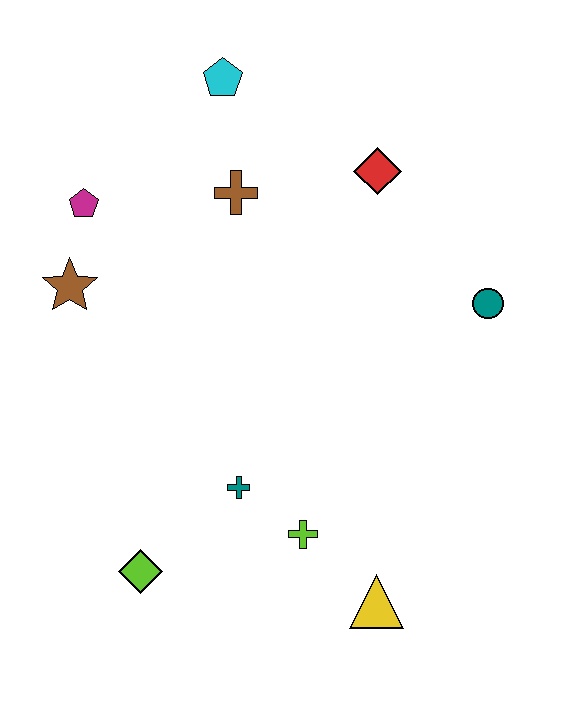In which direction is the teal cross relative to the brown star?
The teal cross is below the brown star.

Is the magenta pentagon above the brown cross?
No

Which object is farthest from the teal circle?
The lime diamond is farthest from the teal circle.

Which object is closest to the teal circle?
The red diamond is closest to the teal circle.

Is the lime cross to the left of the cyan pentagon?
No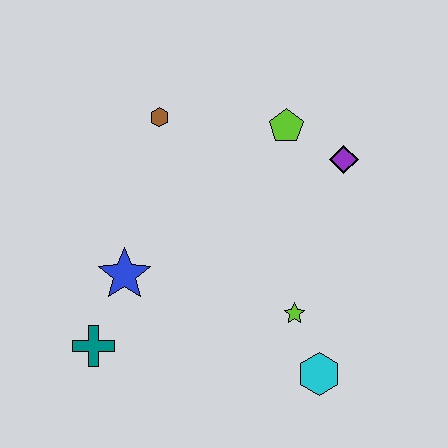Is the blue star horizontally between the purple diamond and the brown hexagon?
No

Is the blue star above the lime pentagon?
No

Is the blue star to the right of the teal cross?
Yes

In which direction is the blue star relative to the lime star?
The blue star is to the left of the lime star.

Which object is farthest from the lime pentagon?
The teal cross is farthest from the lime pentagon.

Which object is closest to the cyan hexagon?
The lime star is closest to the cyan hexagon.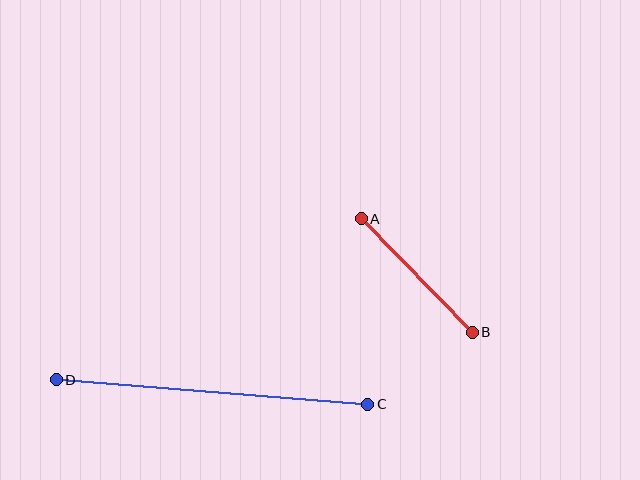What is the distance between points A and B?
The distance is approximately 159 pixels.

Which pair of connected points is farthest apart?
Points C and D are farthest apart.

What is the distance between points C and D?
The distance is approximately 312 pixels.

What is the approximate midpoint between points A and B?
The midpoint is at approximately (417, 276) pixels.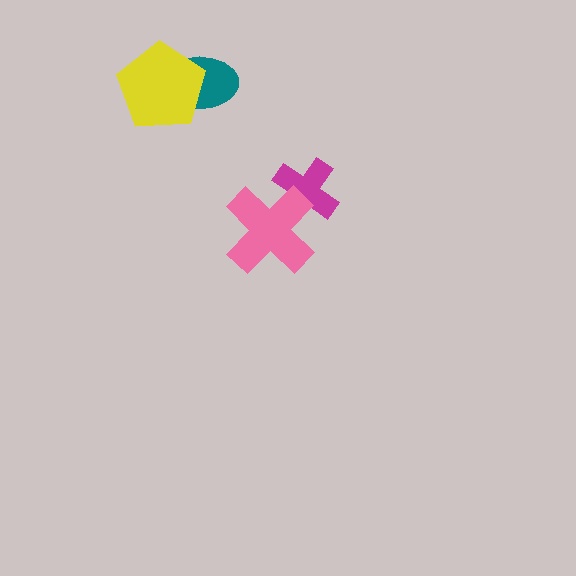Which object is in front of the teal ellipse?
The yellow pentagon is in front of the teal ellipse.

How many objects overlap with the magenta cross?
1 object overlaps with the magenta cross.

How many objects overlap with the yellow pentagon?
1 object overlaps with the yellow pentagon.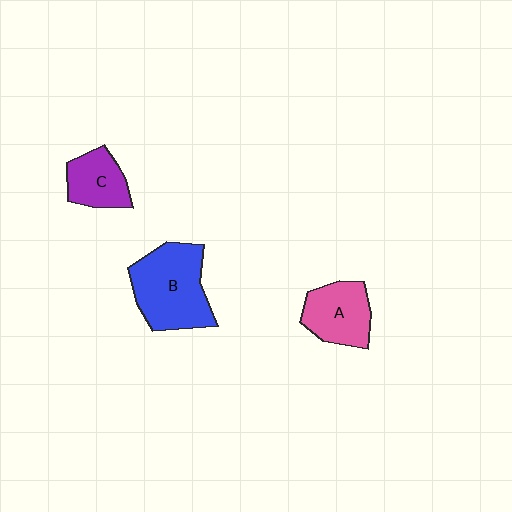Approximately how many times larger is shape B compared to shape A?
Approximately 1.5 times.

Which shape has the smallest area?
Shape C (purple).